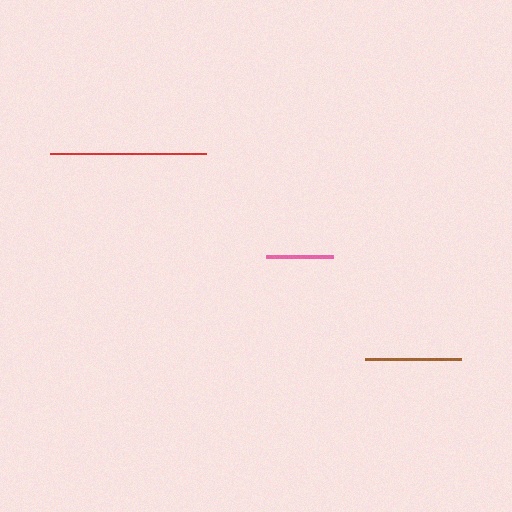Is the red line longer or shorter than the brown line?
The red line is longer than the brown line.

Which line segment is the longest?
The red line is the longest at approximately 156 pixels.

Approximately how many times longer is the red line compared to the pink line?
The red line is approximately 2.3 times the length of the pink line.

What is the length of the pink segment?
The pink segment is approximately 68 pixels long.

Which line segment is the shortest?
The pink line is the shortest at approximately 68 pixels.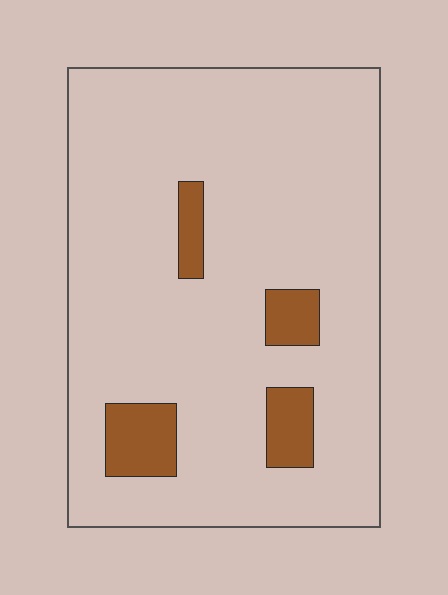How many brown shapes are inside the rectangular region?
4.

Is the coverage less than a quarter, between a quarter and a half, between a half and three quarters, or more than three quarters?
Less than a quarter.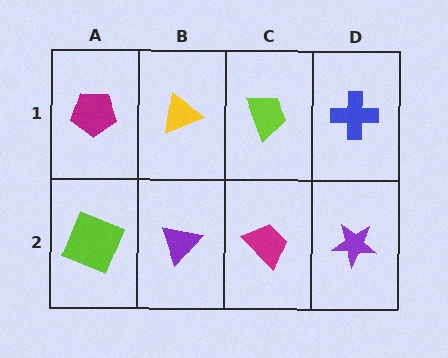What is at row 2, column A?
A lime square.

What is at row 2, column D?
A purple star.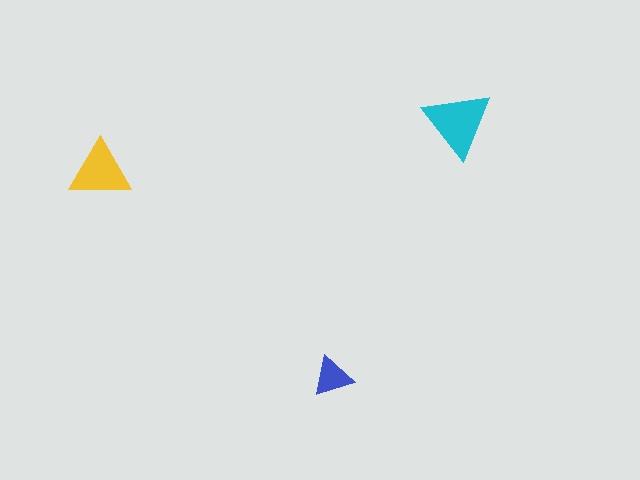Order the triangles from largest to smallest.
the cyan one, the yellow one, the blue one.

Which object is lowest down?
The blue triangle is bottommost.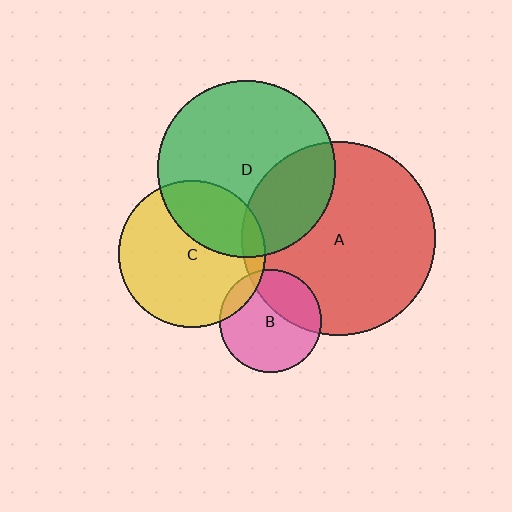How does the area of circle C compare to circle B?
Approximately 2.1 times.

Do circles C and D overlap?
Yes.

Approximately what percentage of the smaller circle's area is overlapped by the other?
Approximately 30%.